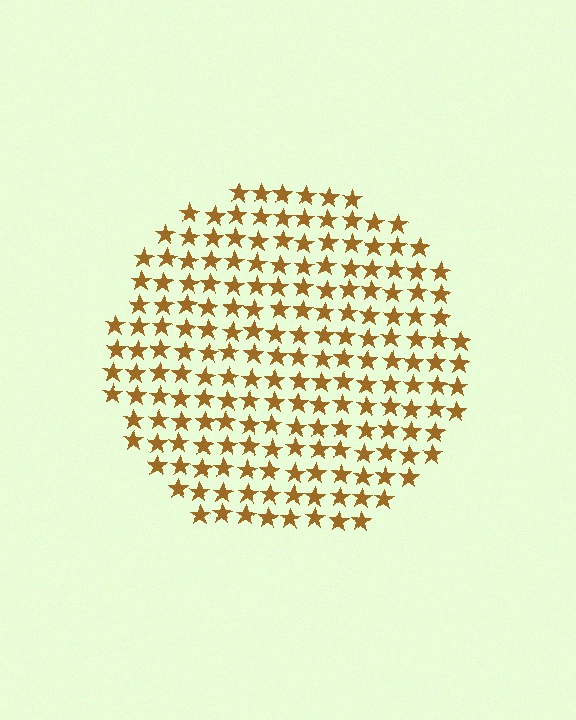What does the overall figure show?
The overall figure shows a circle.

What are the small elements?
The small elements are stars.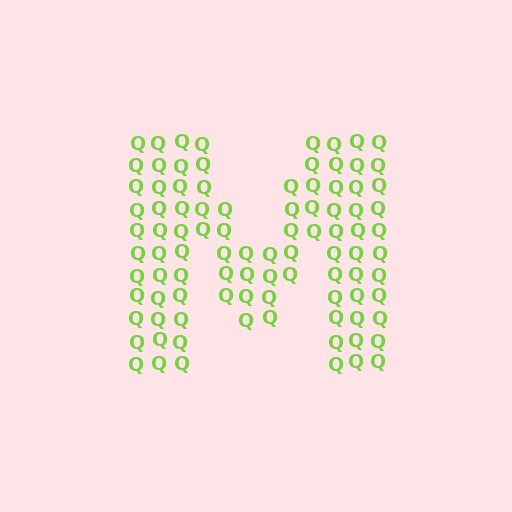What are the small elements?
The small elements are letter Q's.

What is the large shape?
The large shape is the letter M.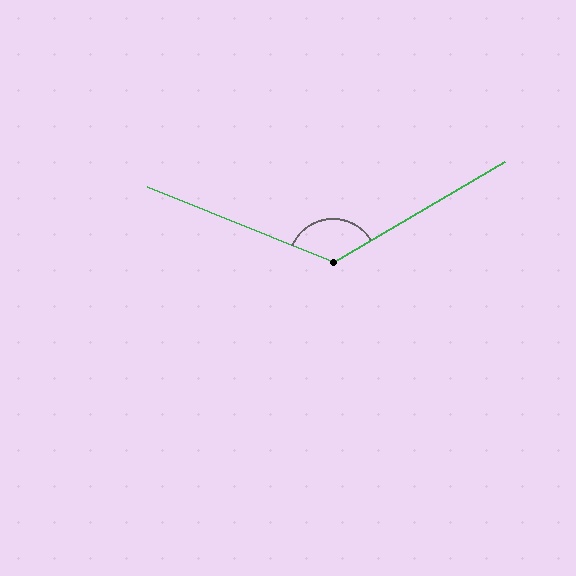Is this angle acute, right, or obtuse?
It is obtuse.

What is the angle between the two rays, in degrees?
Approximately 128 degrees.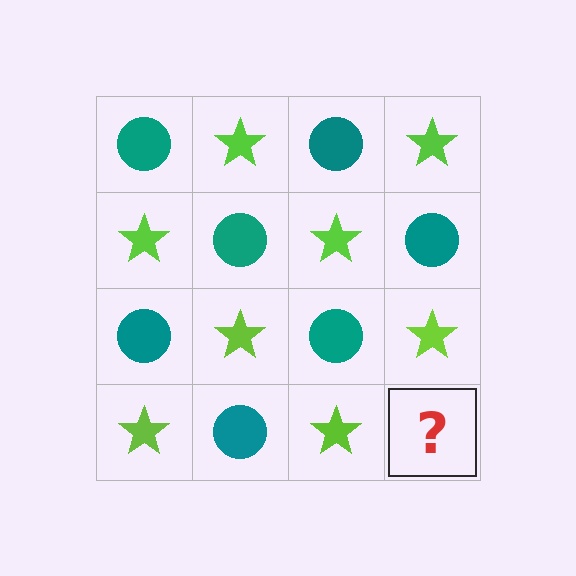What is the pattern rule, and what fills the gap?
The rule is that it alternates teal circle and lime star in a checkerboard pattern. The gap should be filled with a teal circle.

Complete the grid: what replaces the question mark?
The question mark should be replaced with a teal circle.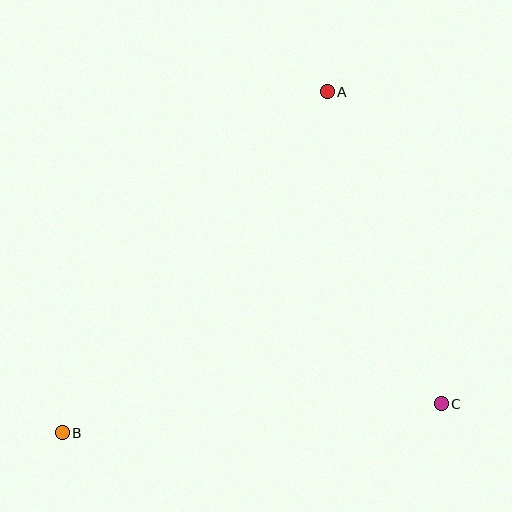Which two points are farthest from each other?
Points A and B are farthest from each other.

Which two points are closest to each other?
Points A and C are closest to each other.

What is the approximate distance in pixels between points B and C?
The distance between B and C is approximately 380 pixels.